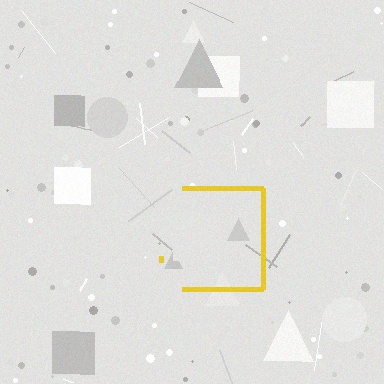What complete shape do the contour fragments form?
The contour fragments form a square.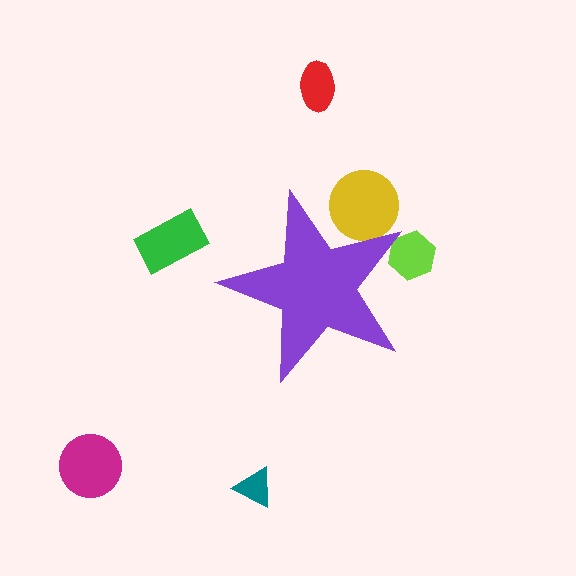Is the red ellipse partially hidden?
No, the red ellipse is fully visible.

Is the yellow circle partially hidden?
Yes, the yellow circle is partially hidden behind the purple star.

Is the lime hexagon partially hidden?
Yes, the lime hexagon is partially hidden behind the purple star.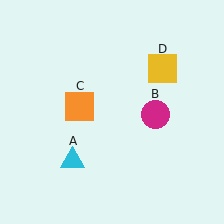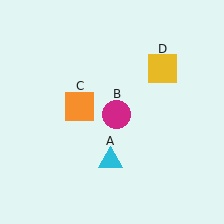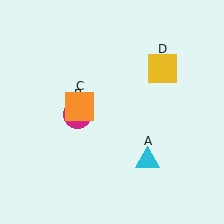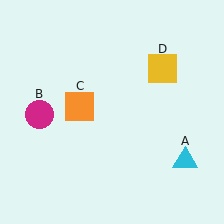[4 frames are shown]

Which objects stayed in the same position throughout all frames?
Orange square (object C) and yellow square (object D) remained stationary.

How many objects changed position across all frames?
2 objects changed position: cyan triangle (object A), magenta circle (object B).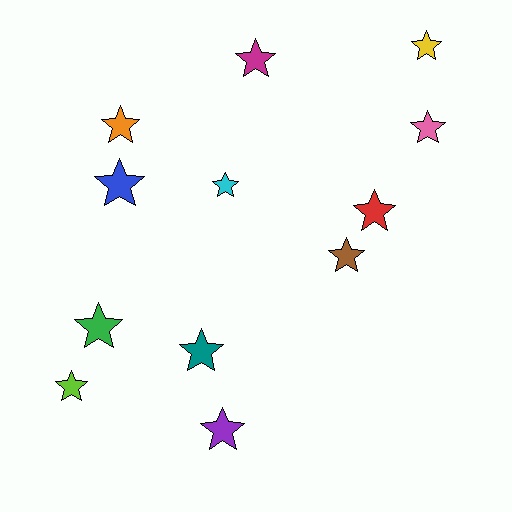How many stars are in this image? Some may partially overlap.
There are 12 stars.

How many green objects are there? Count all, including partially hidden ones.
There is 1 green object.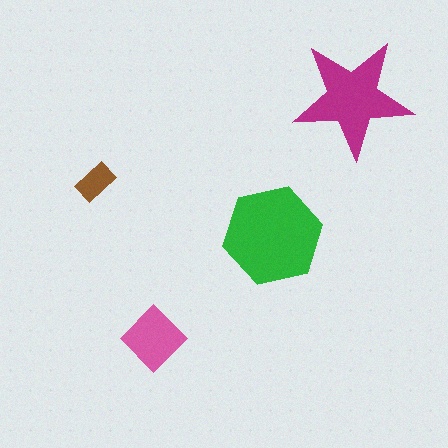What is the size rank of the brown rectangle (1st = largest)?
4th.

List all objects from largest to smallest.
The green hexagon, the magenta star, the pink diamond, the brown rectangle.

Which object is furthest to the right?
The magenta star is rightmost.